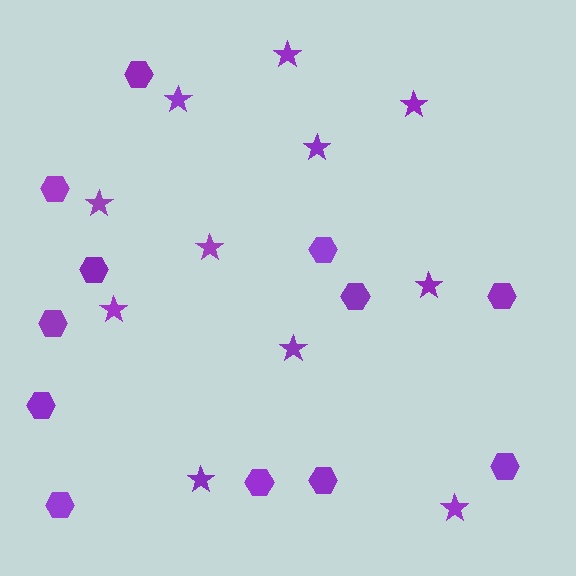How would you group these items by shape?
There are 2 groups: one group of stars (11) and one group of hexagons (12).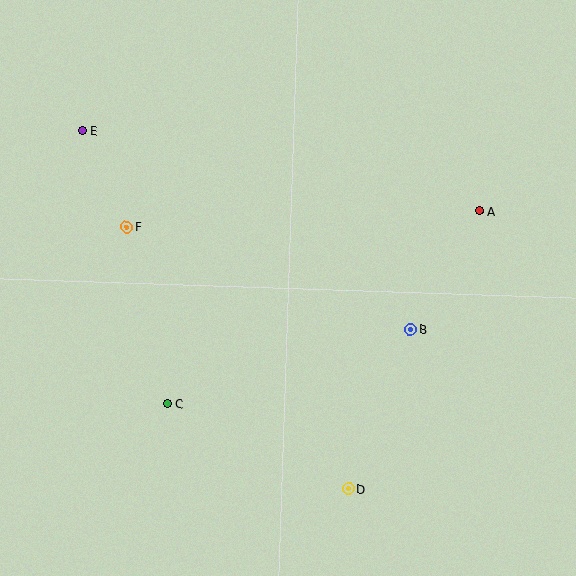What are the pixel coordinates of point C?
Point C is at (167, 404).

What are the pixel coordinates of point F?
Point F is at (127, 227).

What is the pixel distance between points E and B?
The distance between E and B is 383 pixels.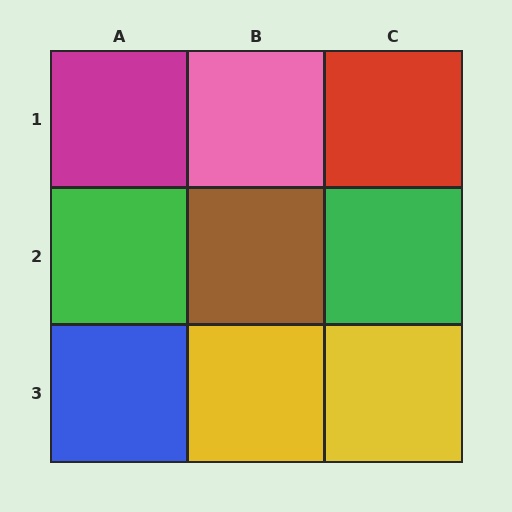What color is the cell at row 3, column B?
Yellow.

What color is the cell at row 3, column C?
Yellow.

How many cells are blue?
1 cell is blue.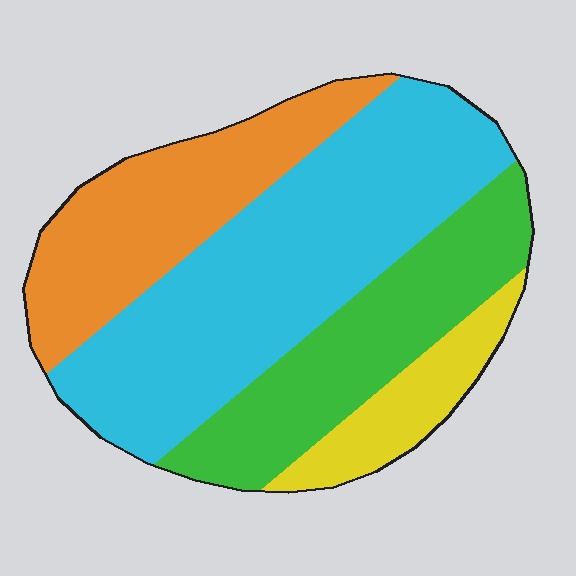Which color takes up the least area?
Yellow, at roughly 10%.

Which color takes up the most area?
Cyan, at roughly 45%.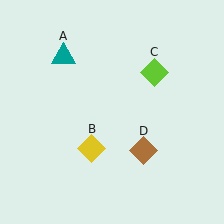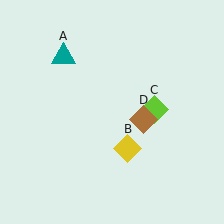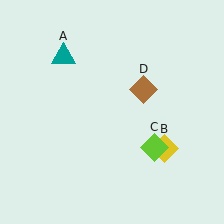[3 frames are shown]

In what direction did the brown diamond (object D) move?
The brown diamond (object D) moved up.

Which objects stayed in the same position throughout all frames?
Teal triangle (object A) remained stationary.